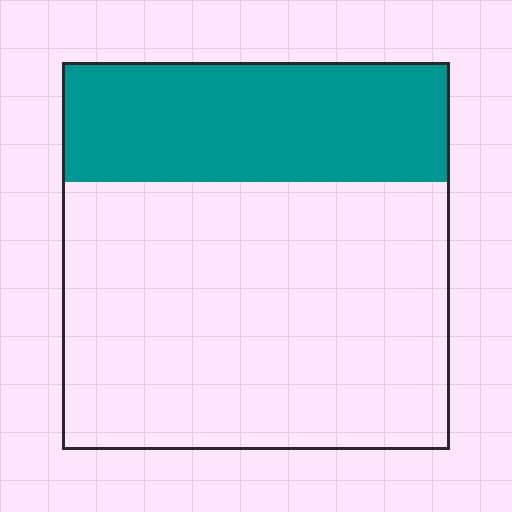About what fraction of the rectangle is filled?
About one third (1/3).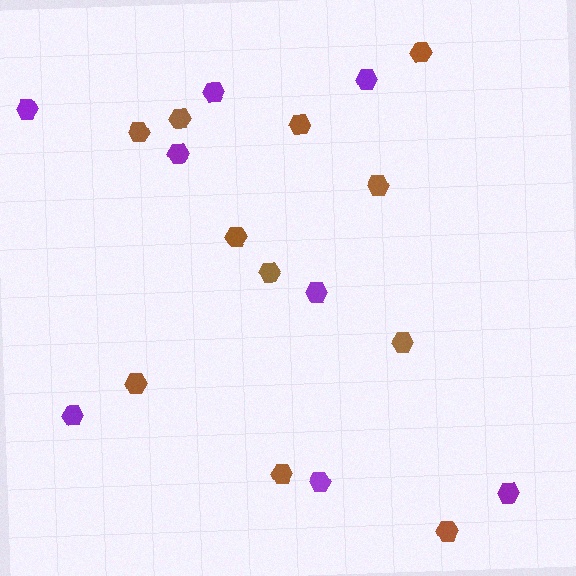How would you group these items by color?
There are 2 groups: one group of brown hexagons (11) and one group of purple hexagons (8).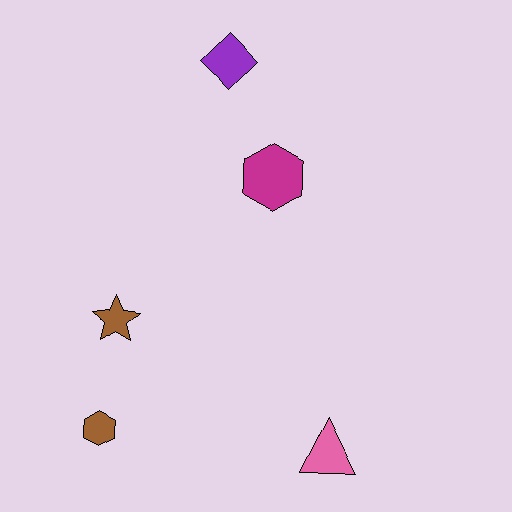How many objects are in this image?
There are 5 objects.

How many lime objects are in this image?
There are no lime objects.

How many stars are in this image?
There is 1 star.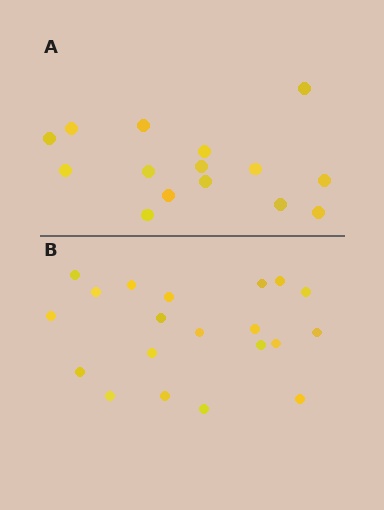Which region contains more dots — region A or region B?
Region B (the bottom region) has more dots.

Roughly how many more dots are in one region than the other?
Region B has about 5 more dots than region A.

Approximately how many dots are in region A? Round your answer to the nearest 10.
About 20 dots. (The exact count is 15, which rounds to 20.)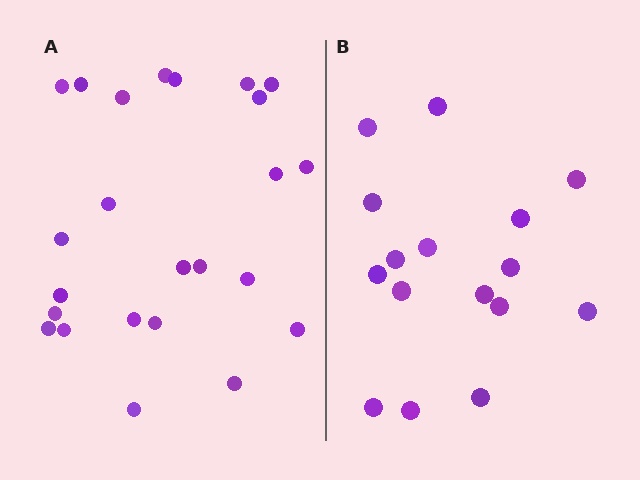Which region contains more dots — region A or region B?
Region A (the left region) has more dots.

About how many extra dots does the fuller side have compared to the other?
Region A has roughly 8 or so more dots than region B.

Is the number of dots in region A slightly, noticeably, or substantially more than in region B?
Region A has substantially more. The ratio is roughly 1.5 to 1.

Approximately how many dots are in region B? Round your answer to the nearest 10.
About 20 dots. (The exact count is 16, which rounds to 20.)